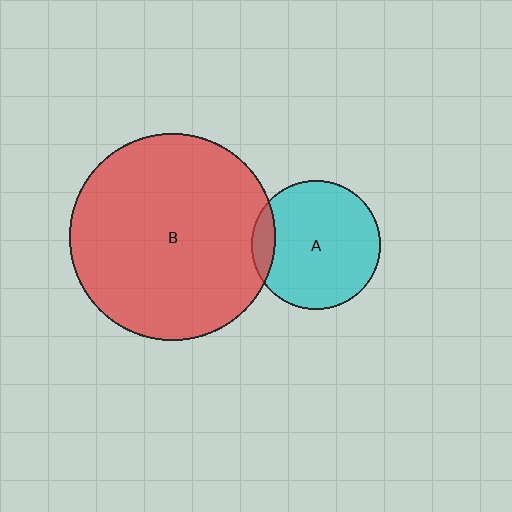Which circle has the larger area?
Circle B (red).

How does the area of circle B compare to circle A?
Approximately 2.6 times.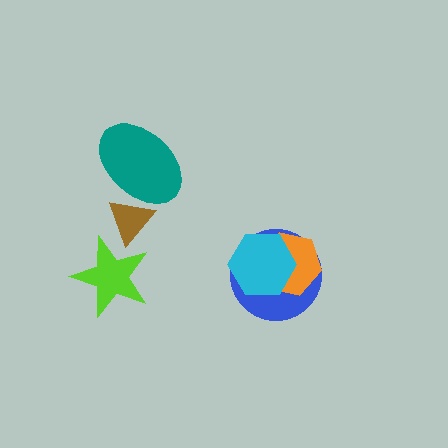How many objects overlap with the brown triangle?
2 objects overlap with the brown triangle.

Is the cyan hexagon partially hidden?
No, no other shape covers it.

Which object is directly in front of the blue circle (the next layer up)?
The orange hexagon is directly in front of the blue circle.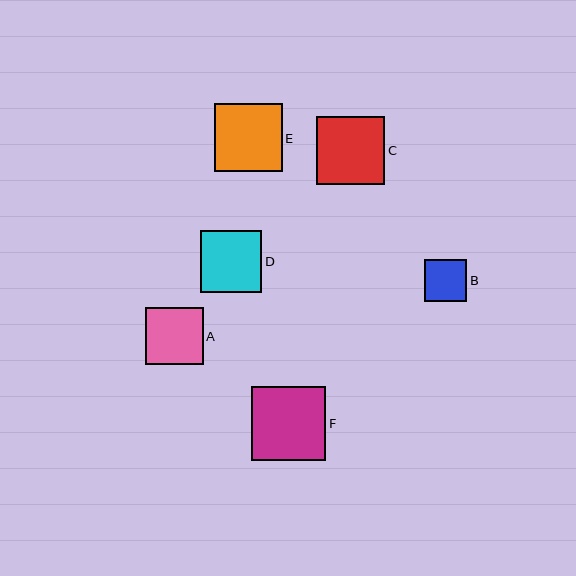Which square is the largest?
Square F is the largest with a size of approximately 74 pixels.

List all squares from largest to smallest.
From largest to smallest: F, C, E, D, A, B.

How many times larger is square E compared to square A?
Square E is approximately 1.2 times the size of square A.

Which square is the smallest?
Square B is the smallest with a size of approximately 42 pixels.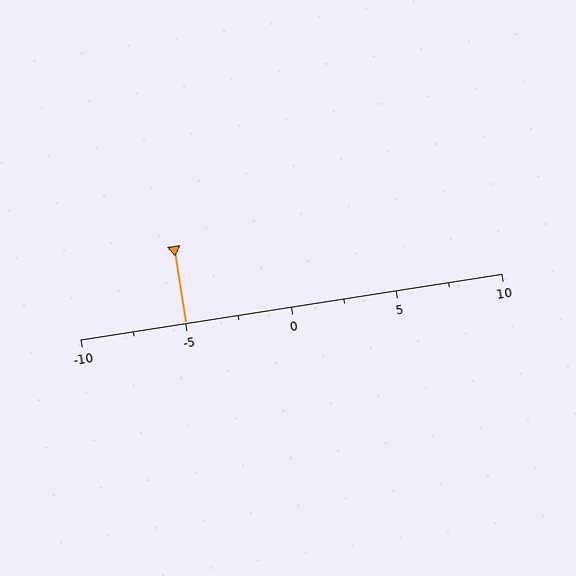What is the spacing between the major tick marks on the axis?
The major ticks are spaced 5 apart.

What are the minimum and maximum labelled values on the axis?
The axis runs from -10 to 10.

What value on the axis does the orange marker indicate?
The marker indicates approximately -5.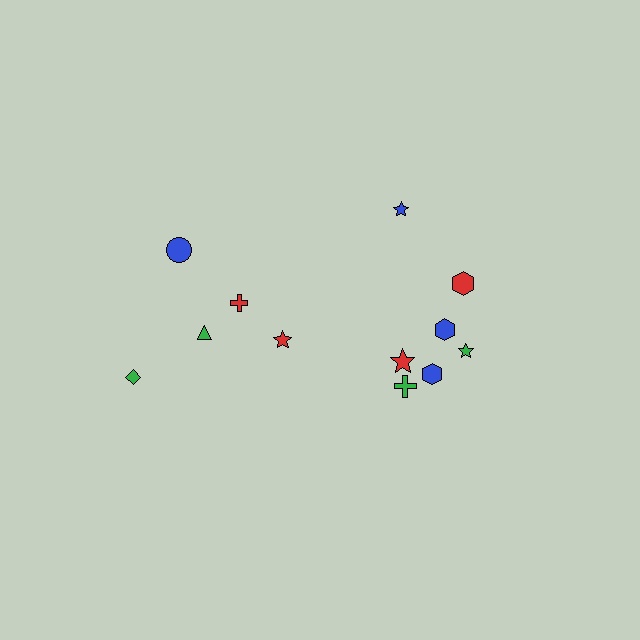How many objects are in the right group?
There are 7 objects.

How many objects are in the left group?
There are 5 objects.